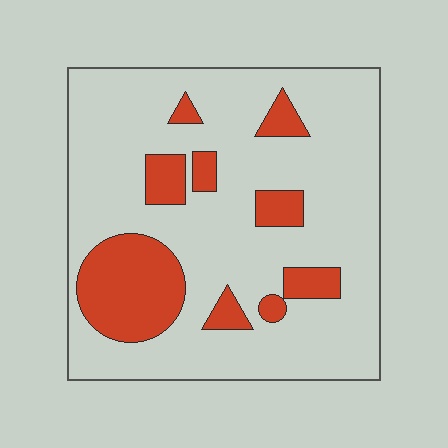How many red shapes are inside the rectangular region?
9.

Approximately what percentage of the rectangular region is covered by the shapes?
Approximately 20%.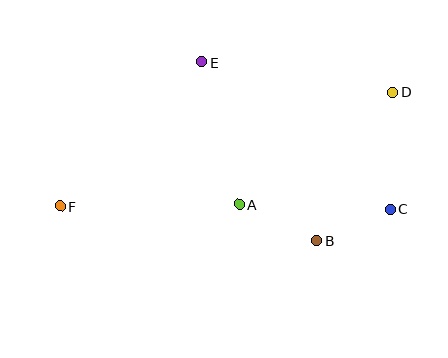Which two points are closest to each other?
Points B and C are closest to each other.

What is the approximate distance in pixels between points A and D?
The distance between A and D is approximately 190 pixels.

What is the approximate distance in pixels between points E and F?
The distance between E and F is approximately 202 pixels.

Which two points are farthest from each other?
Points D and F are farthest from each other.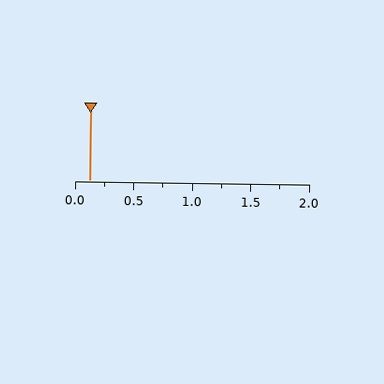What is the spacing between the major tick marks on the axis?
The major ticks are spaced 0.5 apart.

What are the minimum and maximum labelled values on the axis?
The axis runs from 0.0 to 2.0.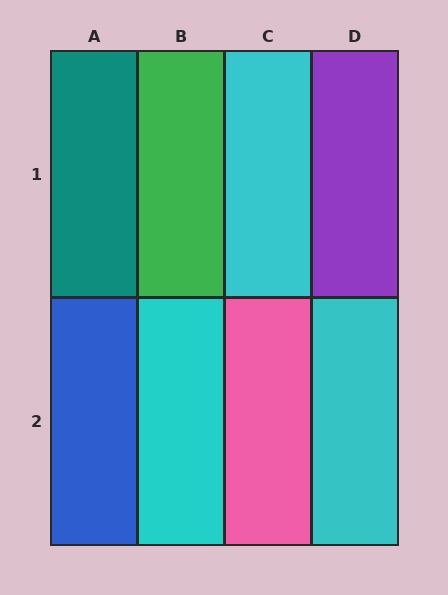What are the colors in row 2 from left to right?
Blue, cyan, pink, cyan.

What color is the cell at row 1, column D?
Purple.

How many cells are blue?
1 cell is blue.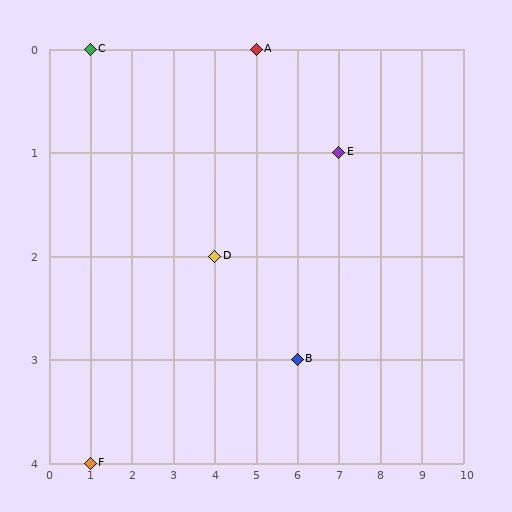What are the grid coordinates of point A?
Point A is at grid coordinates (5, 0).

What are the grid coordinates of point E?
Point E is at grid coordinates (7, 1).